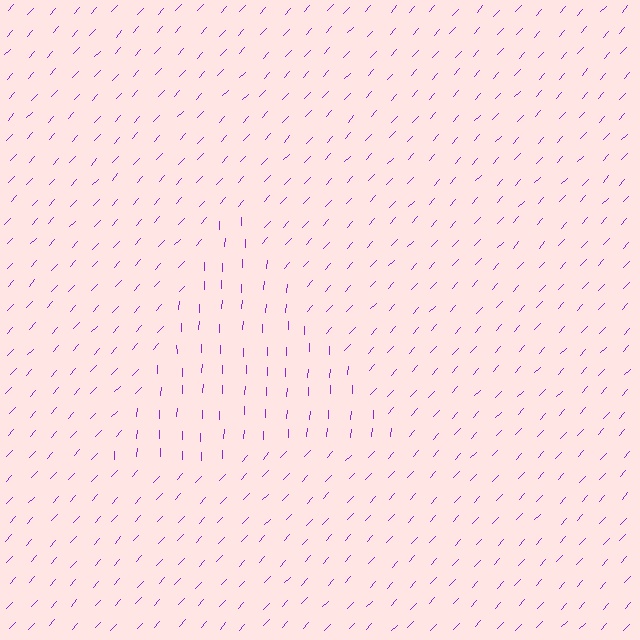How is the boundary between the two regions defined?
The boundary is defined purely by a change in line orientation (approximately 40 degrees difference). All lines are the same color and thickness.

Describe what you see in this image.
The image is filled with small purple line segments. A triangle region in the image has lines oriented differently from the surrounding lines, creating a visible texture boundary.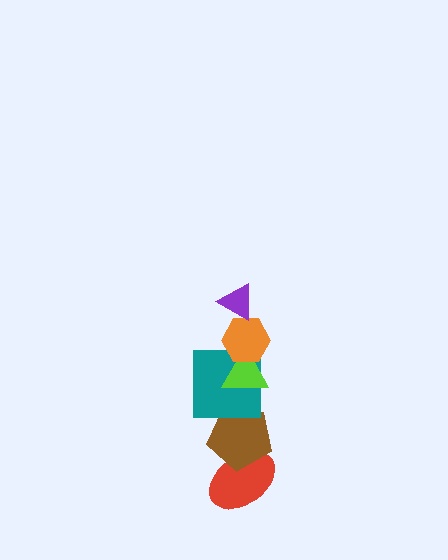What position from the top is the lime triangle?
The lime triangle is 3rd from the top.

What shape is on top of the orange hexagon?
The purple triangle is on top of the orange hexagon.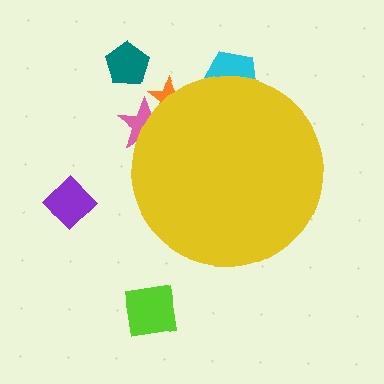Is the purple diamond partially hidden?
No, the purple diamond is fully visible.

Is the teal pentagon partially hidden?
No, the teal pentagon is fully visible.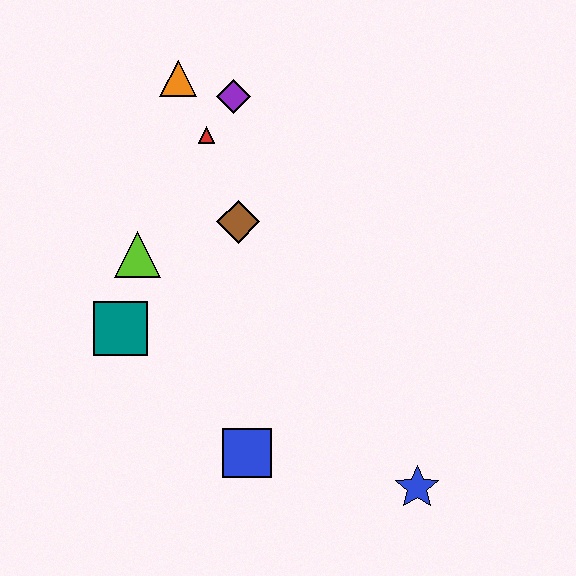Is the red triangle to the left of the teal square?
No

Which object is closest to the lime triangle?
The teal square is closest to the lime triangle.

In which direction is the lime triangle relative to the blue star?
The lime triangle is to the left of the blue star.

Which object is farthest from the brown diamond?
The blue star is farthest from the brown diamond.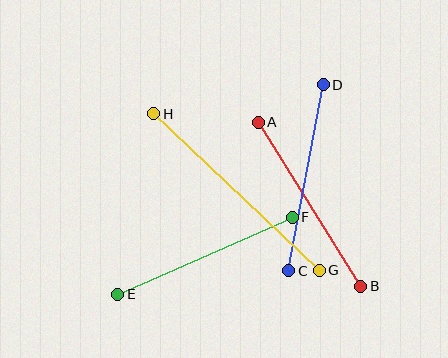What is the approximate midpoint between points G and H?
The midpoint is at approximately (237, 192) pixels.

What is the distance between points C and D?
The distance is approximately 189 pixels.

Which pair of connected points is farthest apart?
Points G and H are farthest apart.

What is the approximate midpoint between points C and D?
The midpoint is at approximately (306, 178) pixels.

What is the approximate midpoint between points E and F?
The midpoint is at approximately (205, 256) pixels.